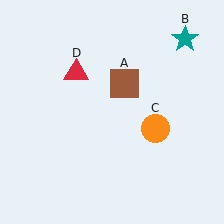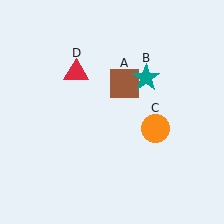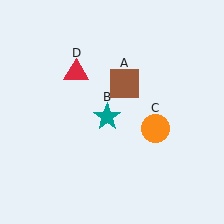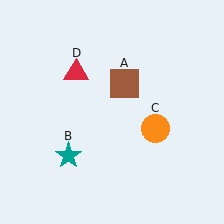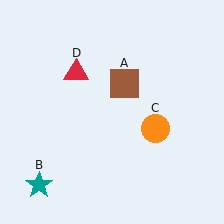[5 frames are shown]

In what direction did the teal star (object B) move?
The teal star (object B) moved down and to the left.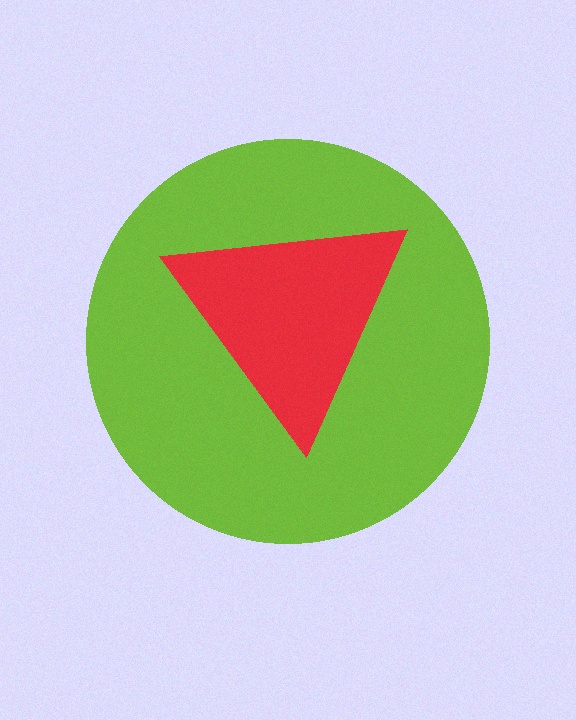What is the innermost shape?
The red triangle.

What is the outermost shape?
The lime circle.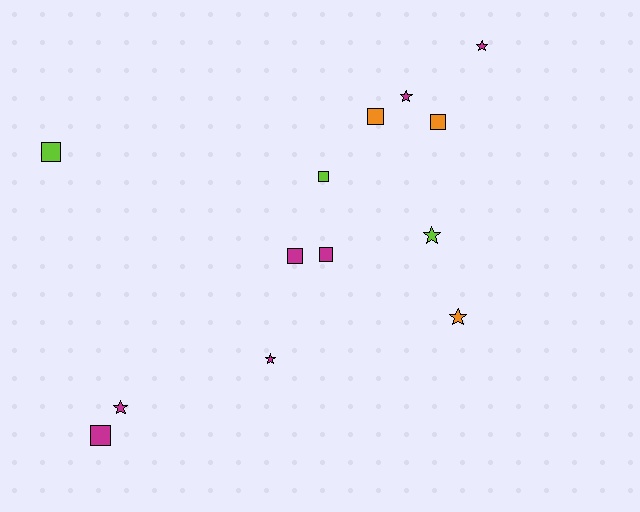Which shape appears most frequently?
Square, with 7 objects.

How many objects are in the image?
There are 13 objects.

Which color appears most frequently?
Magenta, with 7 objects.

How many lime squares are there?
There are 2 lime squares.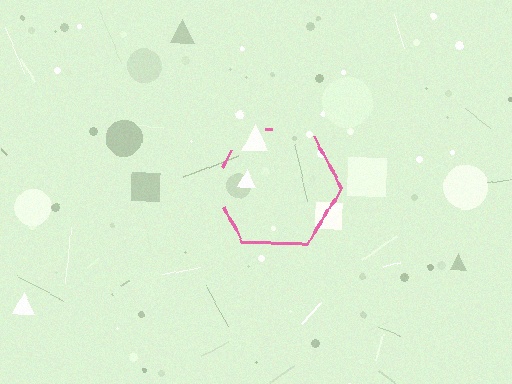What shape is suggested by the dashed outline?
The dashed outline suggests a hexagon.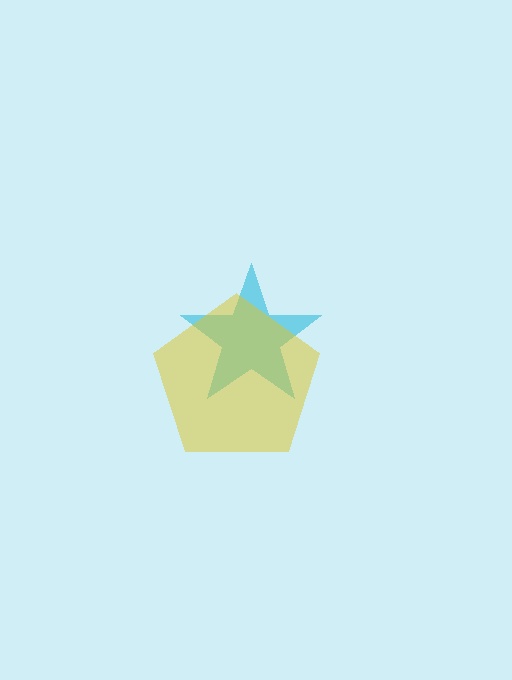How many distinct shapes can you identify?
There are 2 distinct shapes: a cyan star, a yellow pentagon.